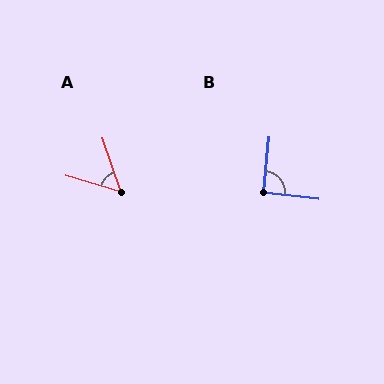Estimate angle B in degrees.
Approximately 91 degrees.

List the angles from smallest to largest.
A (54°), B (91°).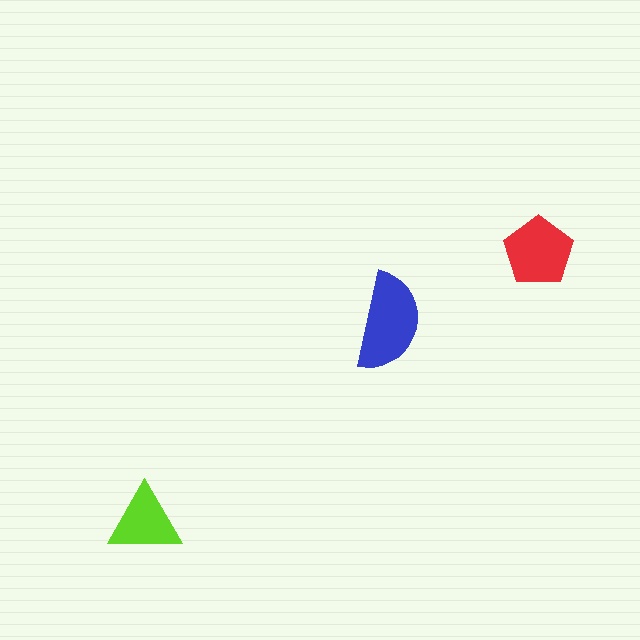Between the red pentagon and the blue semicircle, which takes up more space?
The blue semicircle.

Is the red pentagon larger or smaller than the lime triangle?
Larger.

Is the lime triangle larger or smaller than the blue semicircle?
Smaller.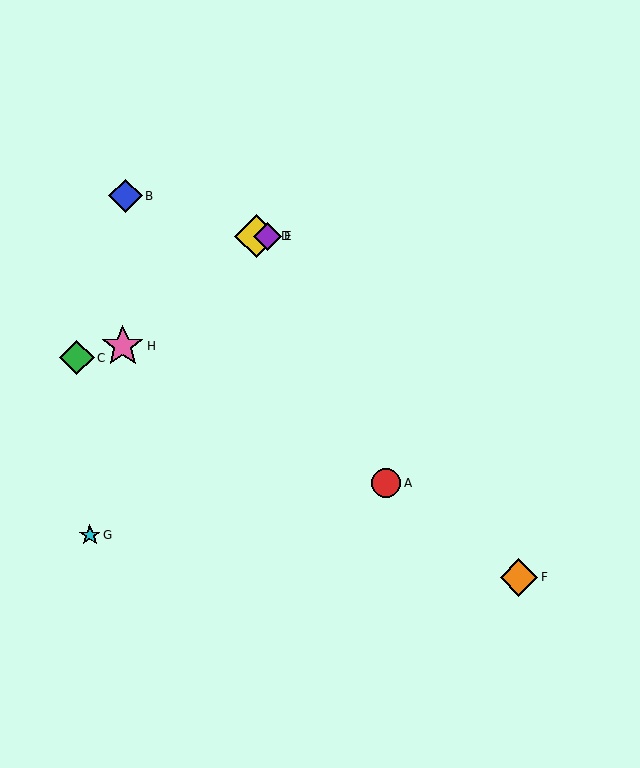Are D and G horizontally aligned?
No, D is at y≈236 and G is at y≈535.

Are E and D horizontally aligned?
Yes, both are at y≈236.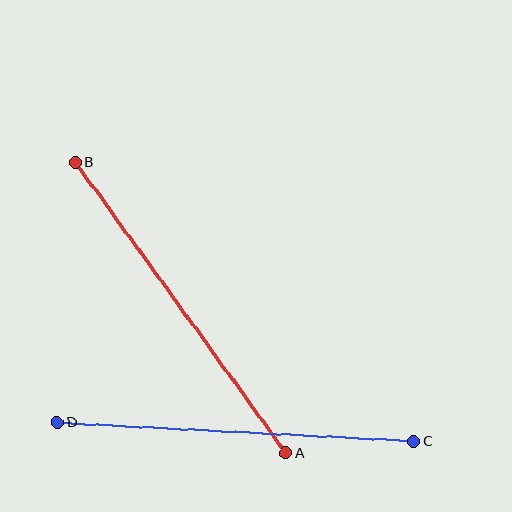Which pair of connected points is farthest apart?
Points A and B are farthest apart.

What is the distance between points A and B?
The distance is approximately 359 pixels.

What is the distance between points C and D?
The distance is approximately 357 pixels.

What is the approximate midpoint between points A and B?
The midpoint is at approximately (181, 308) pixels.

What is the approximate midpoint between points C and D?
The midpoint is at approximately (235, 432) pixels.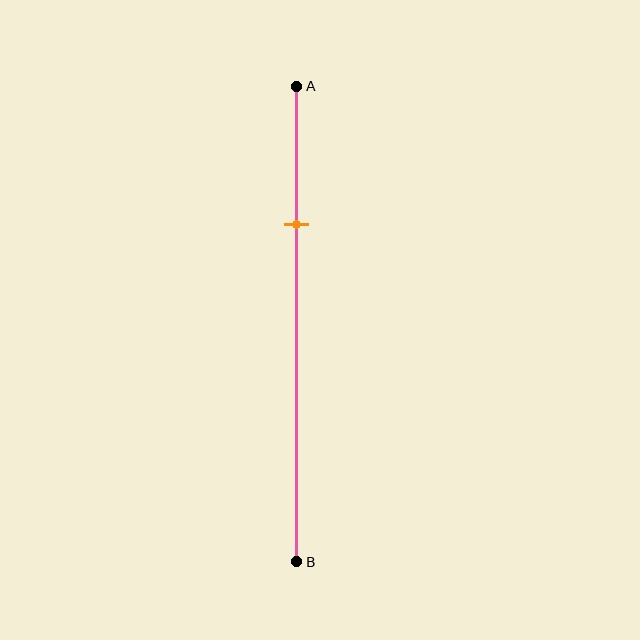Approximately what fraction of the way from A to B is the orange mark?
The orange mark is approximately 30% of the way from A to B.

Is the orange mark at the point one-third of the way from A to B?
No, the mark is at about 30% from A, not at the 33% one-third point.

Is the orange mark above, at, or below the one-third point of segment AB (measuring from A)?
The orange mark is above the one-third point of segment AB.